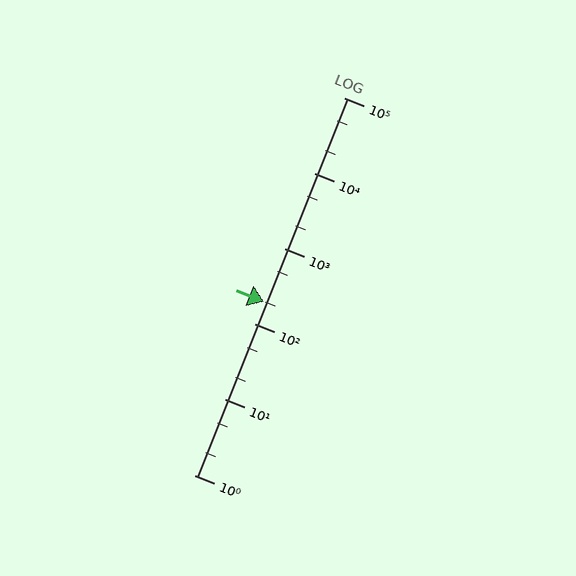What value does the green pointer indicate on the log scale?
The pointer indicates approximately 200.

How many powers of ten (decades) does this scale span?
The scale spans 5 decades, from 1 to 100000.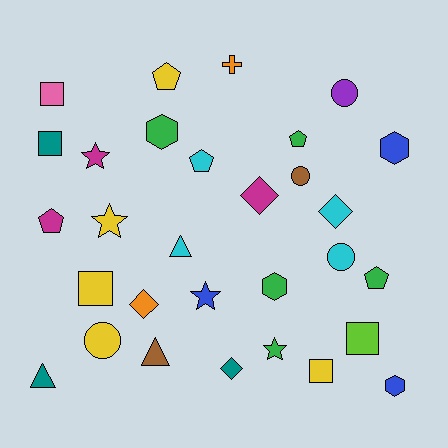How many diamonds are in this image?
There are 4 diamonds.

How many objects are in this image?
There are 30 objects.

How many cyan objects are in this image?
There are 4 cyan objects.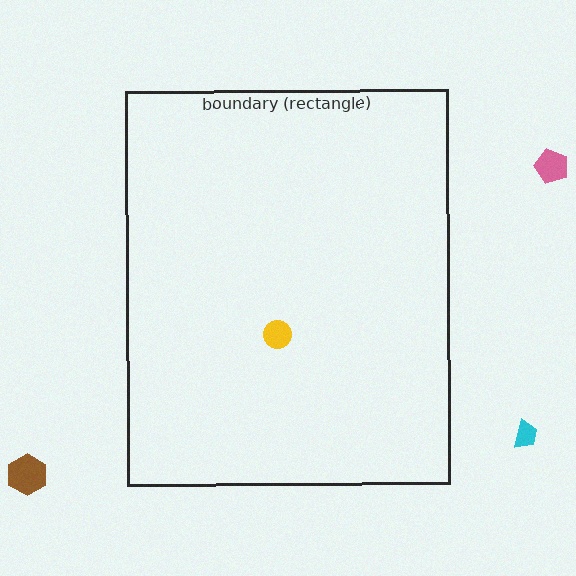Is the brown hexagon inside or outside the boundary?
Outside.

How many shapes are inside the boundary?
1 inside, 3 outside.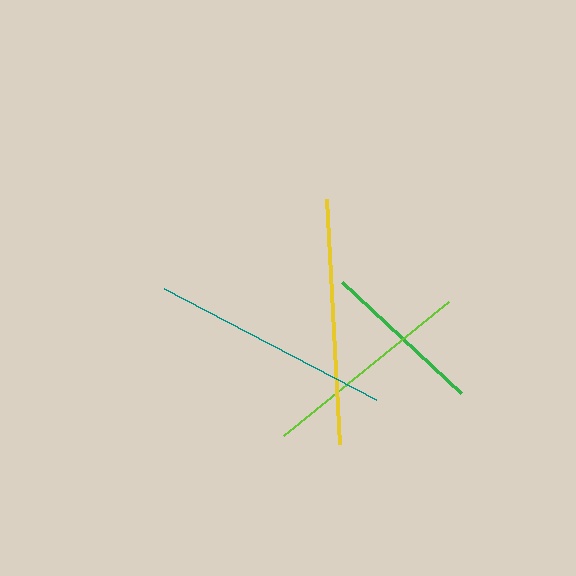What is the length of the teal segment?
The teal segment is approximately 239 pixels long.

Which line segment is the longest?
The yellow line is the longest at approximately 244 pixels.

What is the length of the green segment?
The green segment is approximately 163 pixels long.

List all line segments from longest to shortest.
From longest to shortest: yellow, teal, lime, green.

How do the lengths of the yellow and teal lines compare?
The yellow and teal lines are approximately the same length.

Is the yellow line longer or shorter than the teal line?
The yellow line is longer than the teal line.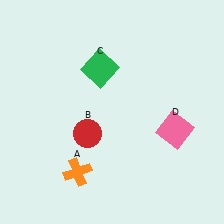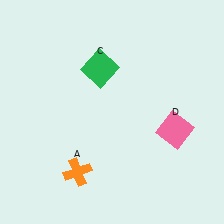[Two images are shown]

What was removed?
The red circle (B) was removed in Image 2.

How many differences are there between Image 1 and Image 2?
There is 1 difference between the two images.